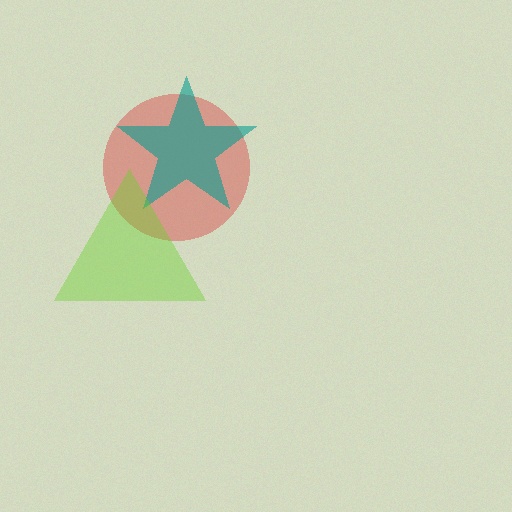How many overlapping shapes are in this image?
There are 3 overlapping shapes in the image.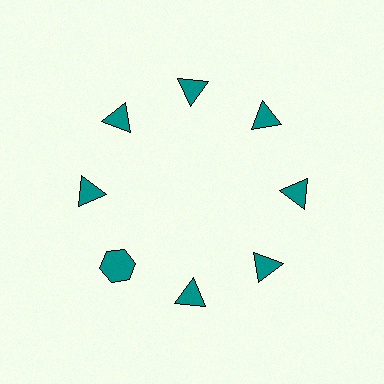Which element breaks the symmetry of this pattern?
The teal hexagon at roughly the 8 o'clock position breaks the symmetry. All other shapes are teal triangles.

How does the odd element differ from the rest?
It has a different shape: hexagon instead of triangle.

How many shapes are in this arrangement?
There are 8 shapes arranged in a ring pattern.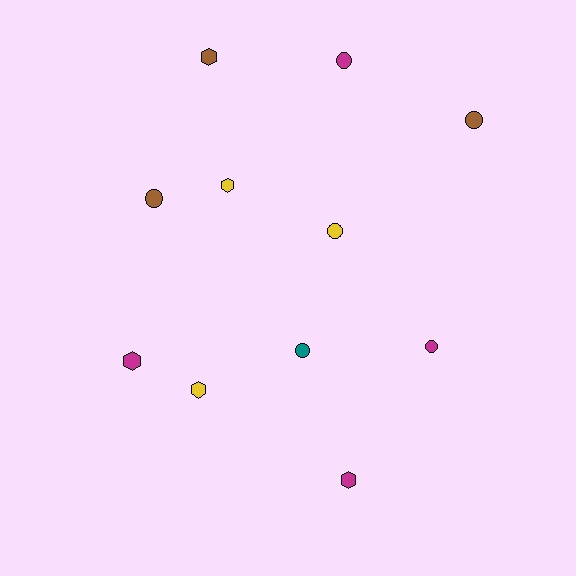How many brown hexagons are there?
There is 1 brown hexagon.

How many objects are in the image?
There are 11 objects.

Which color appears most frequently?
Magenta, with 4 objects.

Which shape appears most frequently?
Circle, with 6 objects.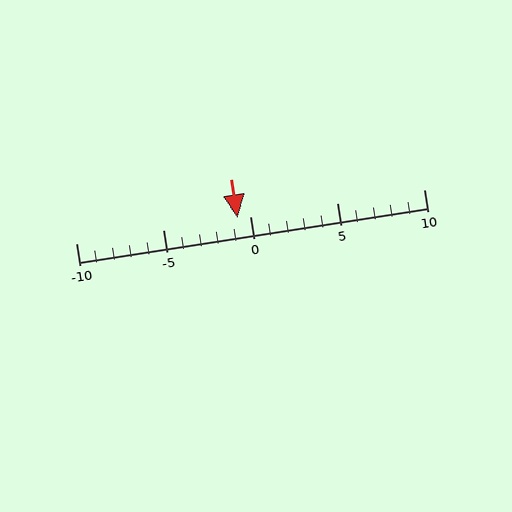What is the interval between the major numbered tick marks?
The major tick marks are spaced 5 units apart.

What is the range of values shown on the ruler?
The ruler shows values from -10 to 10.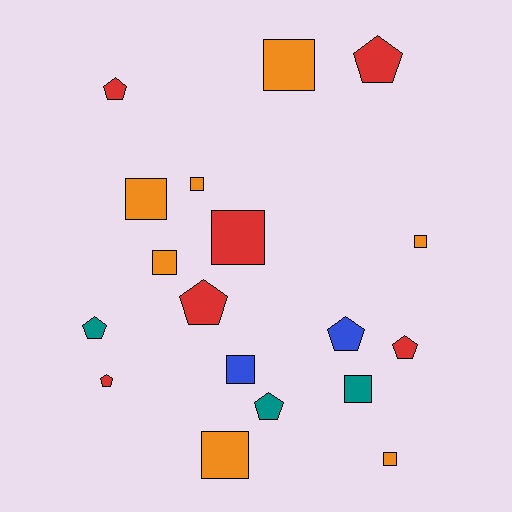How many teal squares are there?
There is 1 teal square.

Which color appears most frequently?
Orange, with 7 objects.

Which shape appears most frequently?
Square, with 10 objects.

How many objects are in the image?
There are 18 objects.